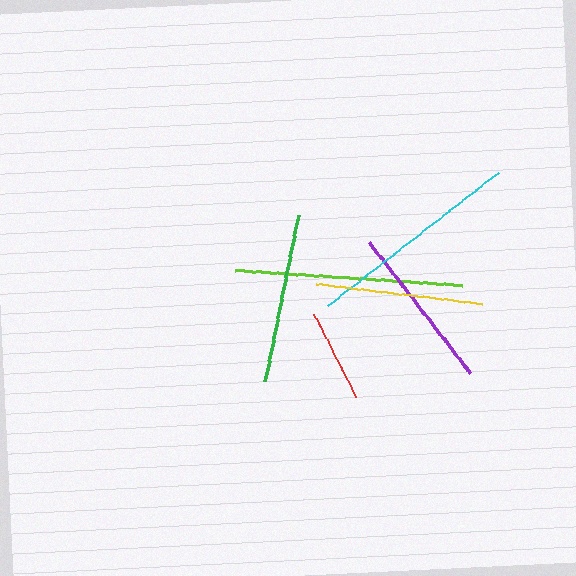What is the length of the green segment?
The green segment is approximately 170 pixels long.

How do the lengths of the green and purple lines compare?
The green and purple lines are approximately the same length.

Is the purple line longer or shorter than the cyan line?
The cyan line is longer than the purple line.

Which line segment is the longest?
The lime line is the longest at approximately 228 pixels.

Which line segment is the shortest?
The red line is the shortest at approximately 93 pixels.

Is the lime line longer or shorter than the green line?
The lime line is longer than the green line.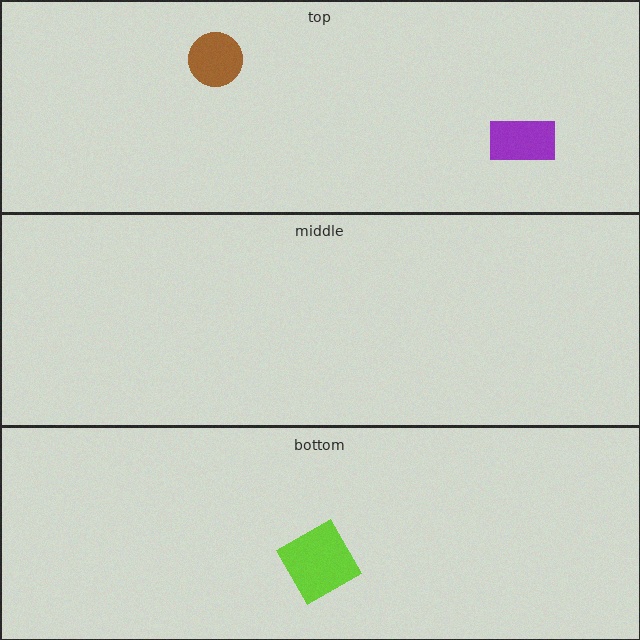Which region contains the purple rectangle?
The top region.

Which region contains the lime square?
The bottom region.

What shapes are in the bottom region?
The lime square.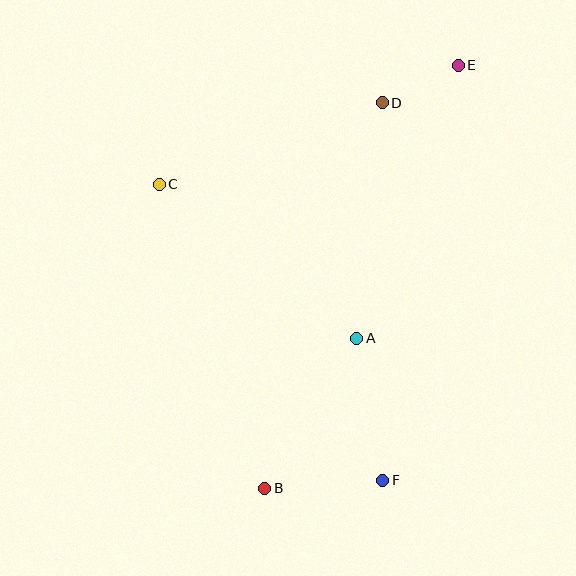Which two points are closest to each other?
Points D and E are closest to each other.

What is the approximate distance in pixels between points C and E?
The distance between C and E is approximately 322 pixels.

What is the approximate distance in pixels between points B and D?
The distance between B and D is approximately 403 pixels.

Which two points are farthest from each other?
Points B and E are farthest from each other.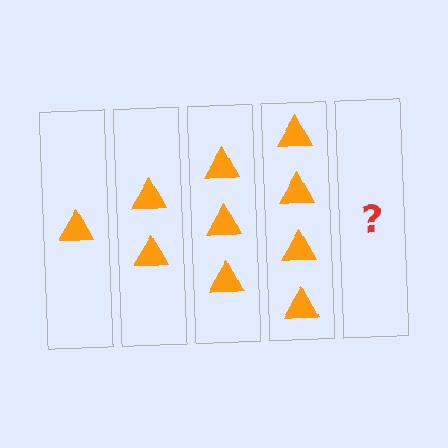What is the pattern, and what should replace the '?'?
The pattern is that each step adds one more triangle. The '?' should be 5 triangles.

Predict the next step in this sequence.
The next step is 5 triangles.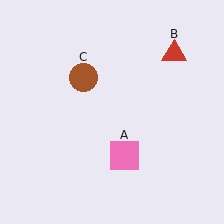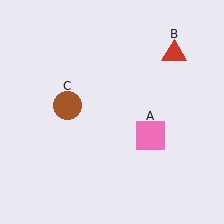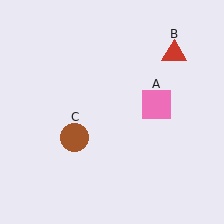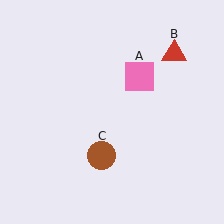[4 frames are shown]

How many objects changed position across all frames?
2 objects changed position: pink square (object A), brown circle (object C).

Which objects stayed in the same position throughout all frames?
Red triangle (object B) remained stationary.